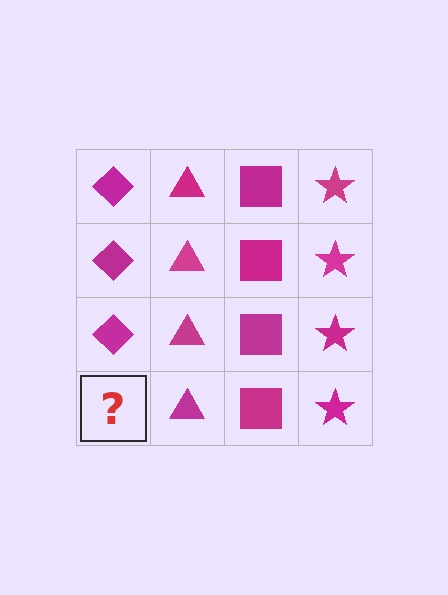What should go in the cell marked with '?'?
The missing cell should contain a magenta diamond.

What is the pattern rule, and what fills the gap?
The rule is that each column has a consistent shape. The gap should be filled with a magenta diamond.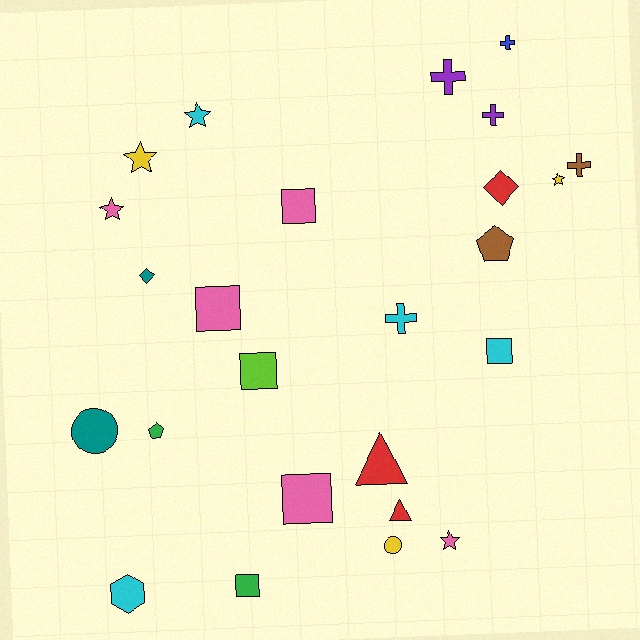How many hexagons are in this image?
There is 1 hexagon.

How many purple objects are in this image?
There are 2 purple objects.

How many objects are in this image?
There are 25 objects.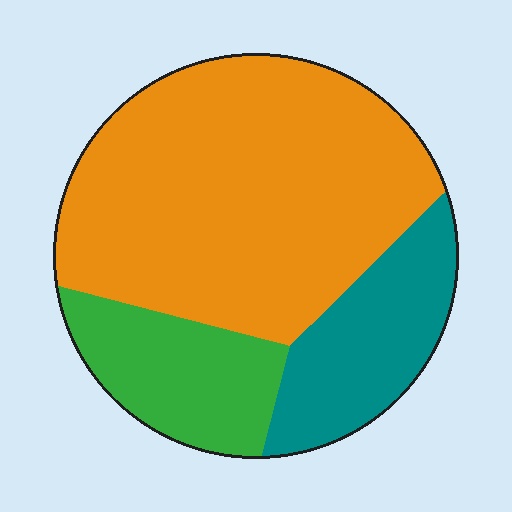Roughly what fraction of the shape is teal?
Teal takes up about one fifth (1/5) of the shape.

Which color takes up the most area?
Orange, at roughly 60%.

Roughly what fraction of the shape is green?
Green covers around 20% of the shape.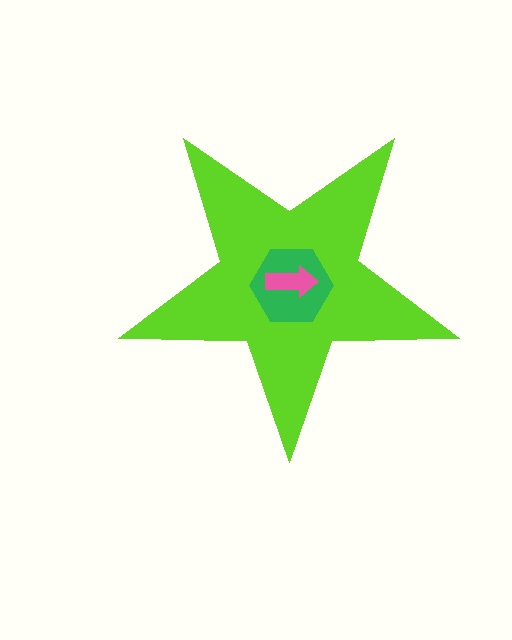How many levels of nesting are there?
3.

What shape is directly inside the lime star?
The green hexagon.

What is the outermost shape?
The lime star.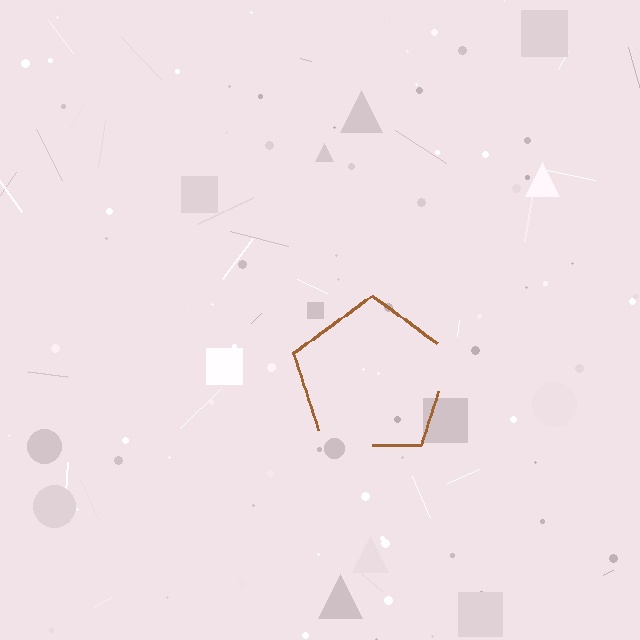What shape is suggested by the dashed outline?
The dashed outline suggests a pentagon.